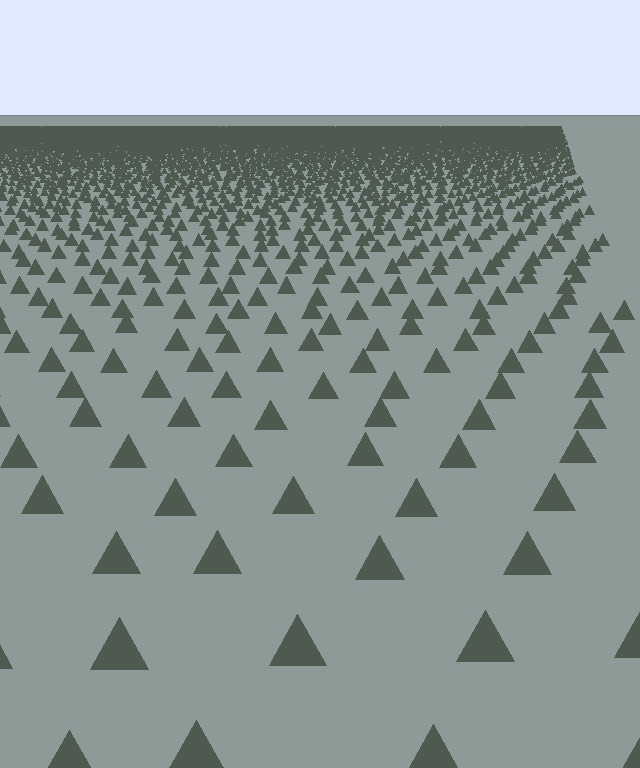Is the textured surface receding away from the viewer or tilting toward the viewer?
The surface is receding away from the viewer. Texture elements get smaller and denser toward the top.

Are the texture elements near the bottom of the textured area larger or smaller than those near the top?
Larger. Near the bottom, elements are closer to the viewer and appear at a bigger on-screen size.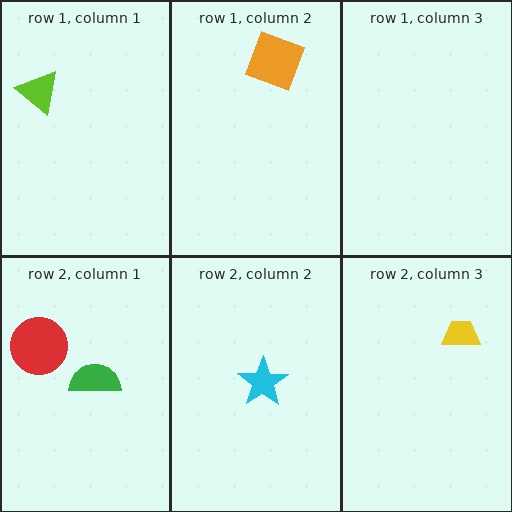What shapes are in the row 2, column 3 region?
The yellow trapezoid.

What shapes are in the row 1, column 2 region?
The orange square.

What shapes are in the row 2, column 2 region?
The cyan star.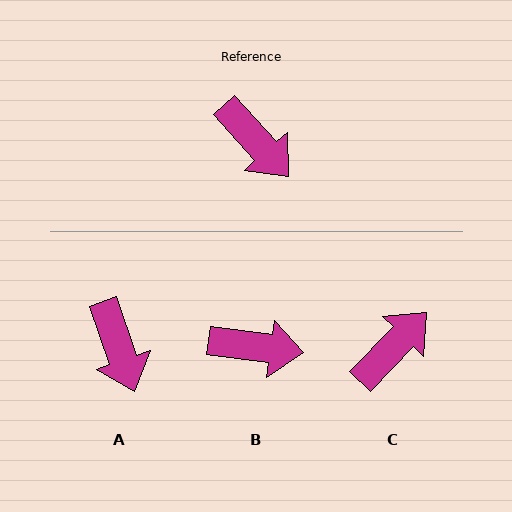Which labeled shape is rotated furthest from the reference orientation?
C, about 94 degrees away.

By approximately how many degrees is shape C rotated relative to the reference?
Approximately 94 degrees counter-clockwise.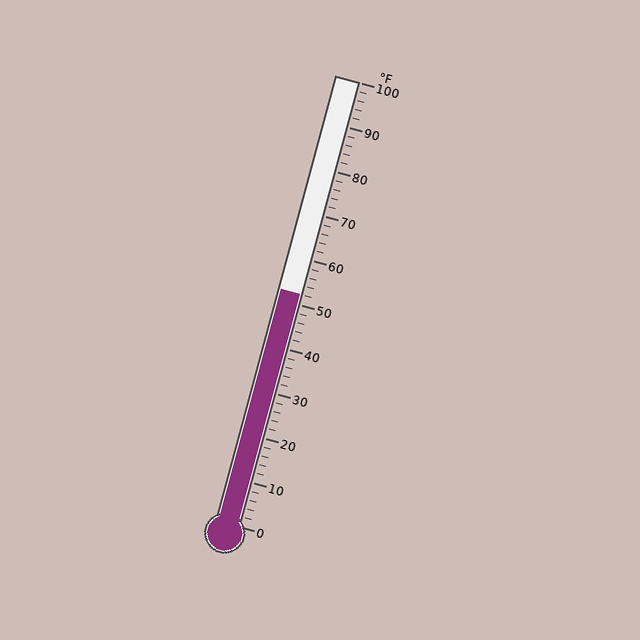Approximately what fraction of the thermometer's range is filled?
The thermometer is filled to approximately 50% of its range.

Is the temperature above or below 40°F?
The temperature is above 40°F.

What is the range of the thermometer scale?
The thermometer scale ranges from 0°F to 100°F.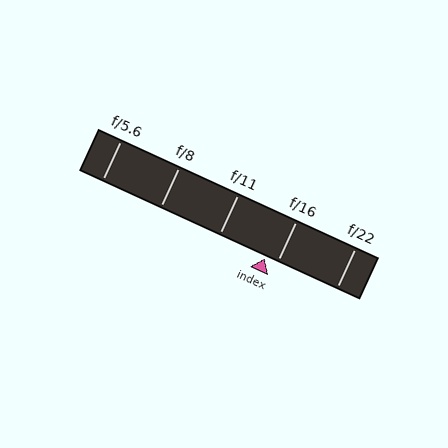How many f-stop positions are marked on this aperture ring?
There are 5 f-stop positions marked.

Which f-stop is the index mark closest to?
The index mark is closest to f/16.